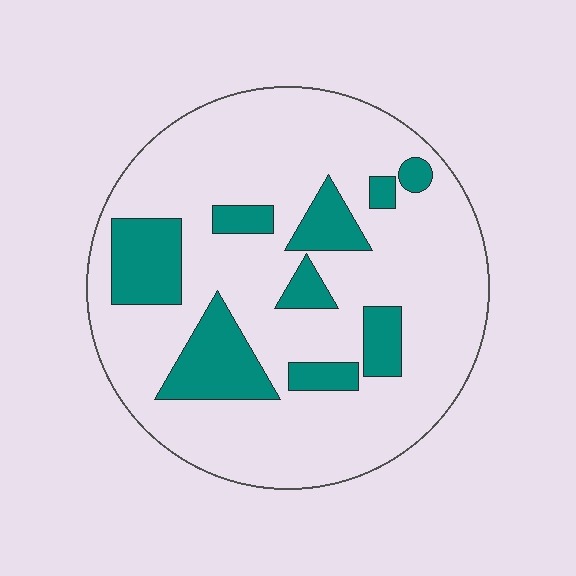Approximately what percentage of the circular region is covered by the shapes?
Approximately 20%.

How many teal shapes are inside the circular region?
9.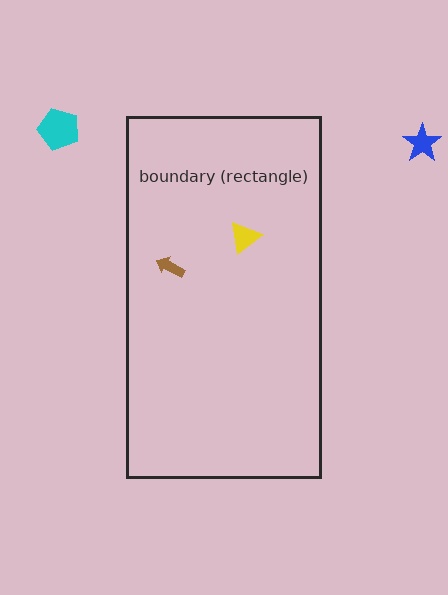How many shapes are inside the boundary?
2 inside, 2 outside.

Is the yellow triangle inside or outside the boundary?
Inside.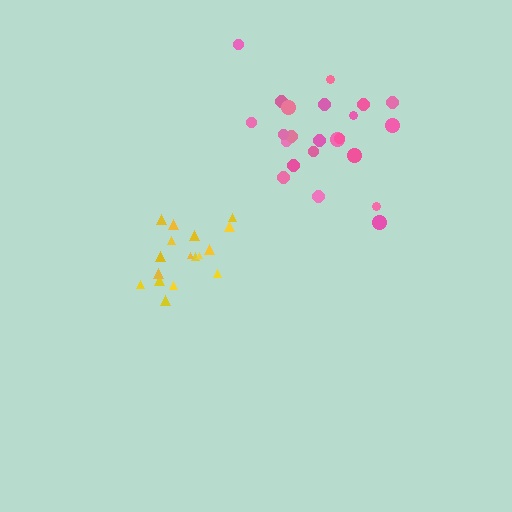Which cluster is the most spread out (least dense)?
Pink.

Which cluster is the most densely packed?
Yellow.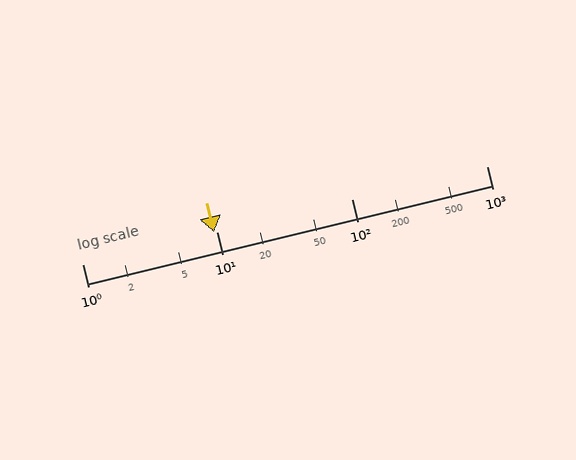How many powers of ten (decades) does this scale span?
The scale spans 3 decades, from 1 to 1000.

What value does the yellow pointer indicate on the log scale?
The pointer indicates approximately 9.5.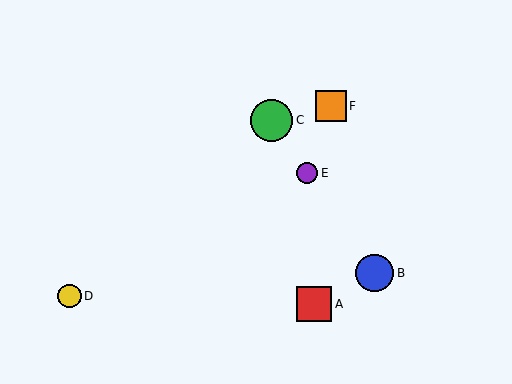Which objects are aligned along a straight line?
Objects B, C, E are aligned along a straight line.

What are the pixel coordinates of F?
Object F is at (331, 106).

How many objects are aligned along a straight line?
3 objects (B, C, E) are aligned along a straight line.